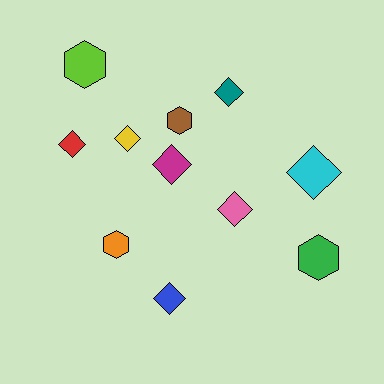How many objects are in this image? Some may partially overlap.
There are 11 objects.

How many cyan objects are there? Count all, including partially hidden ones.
There is 1 cyan object.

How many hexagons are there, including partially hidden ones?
There are 4 hexagons.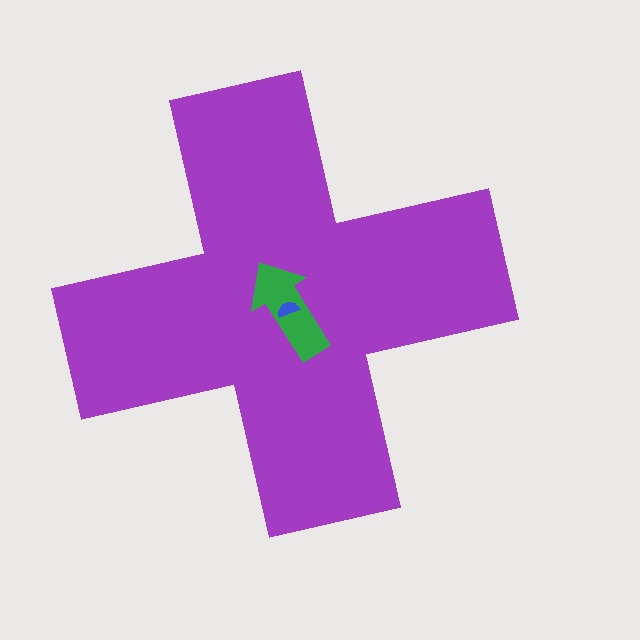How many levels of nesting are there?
3.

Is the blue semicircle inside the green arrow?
Yes.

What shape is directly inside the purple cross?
The green arrow.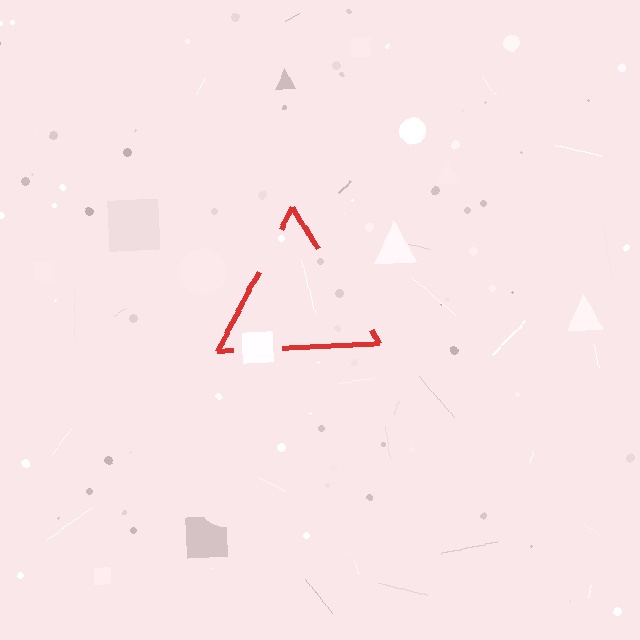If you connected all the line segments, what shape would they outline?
They would outline a triangle.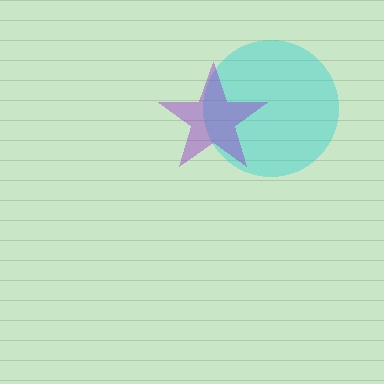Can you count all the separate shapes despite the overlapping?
Yes, there are 2 separate shapes.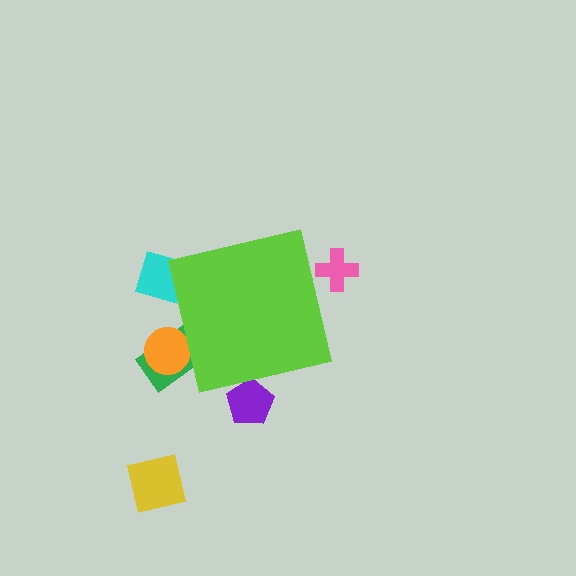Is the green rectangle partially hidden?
Yes, the green rectangle is partially hidden behind the lime square.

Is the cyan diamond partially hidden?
Yes, the cyan diamond is partially hidden behind the lime square.